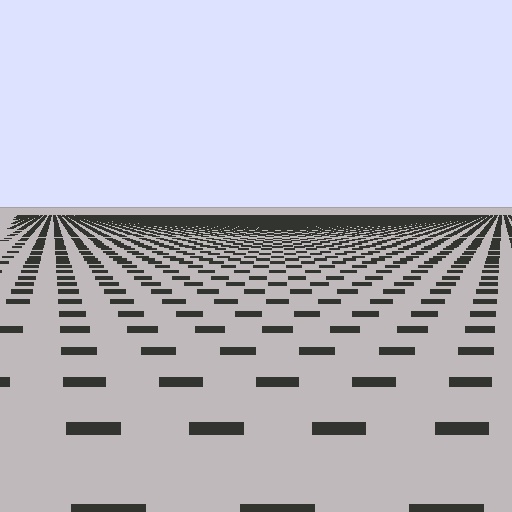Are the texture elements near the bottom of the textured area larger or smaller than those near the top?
Larger. Near the bottom, elements are closer to the viewer and appear at a bigger on-screen size.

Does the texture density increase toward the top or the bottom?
Density increases toward the top.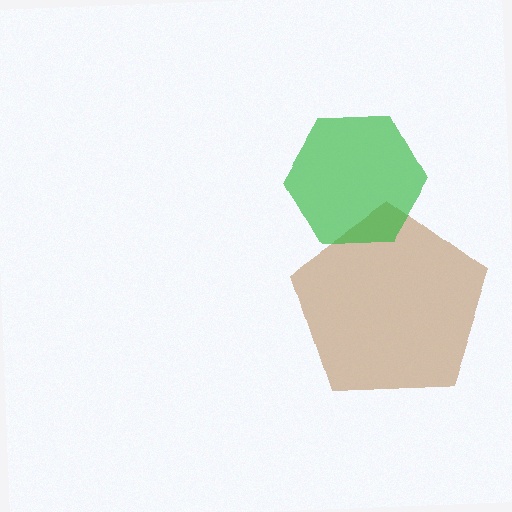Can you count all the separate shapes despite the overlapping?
Yes, there are 2 separate shapes.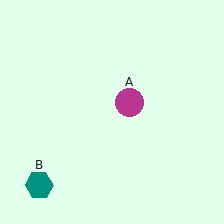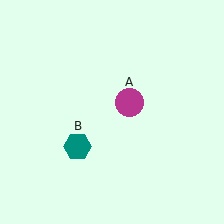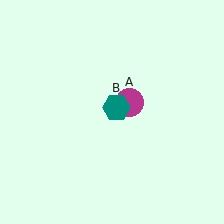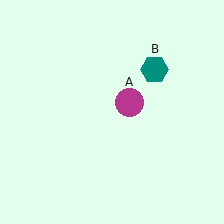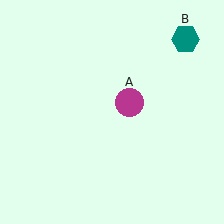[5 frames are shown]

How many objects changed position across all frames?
1 object changed position: teal hexagon (object B).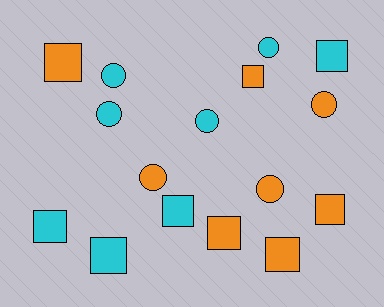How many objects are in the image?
There are 16 objects.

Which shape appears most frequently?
Square, with 9 objects.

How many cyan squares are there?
There are 4 cyan squares.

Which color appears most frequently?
Orange, with 8 objects.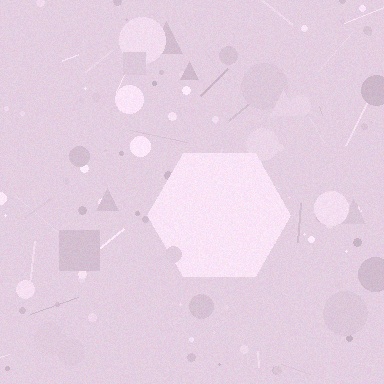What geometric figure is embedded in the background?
A hexagon is embedded in the background.